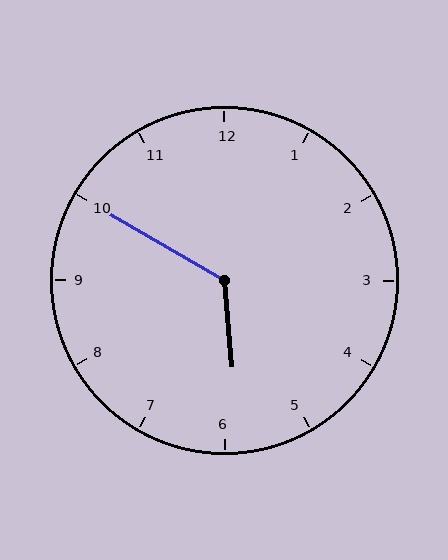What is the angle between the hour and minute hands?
Approximately 125 degrees.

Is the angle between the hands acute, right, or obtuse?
It is obtuse.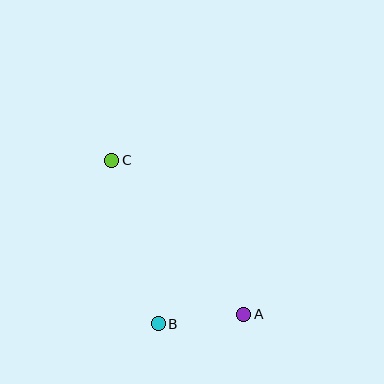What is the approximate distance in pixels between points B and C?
The distance between B and C is approximately 170 pixels.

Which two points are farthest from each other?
Points A and C are farthest from each other.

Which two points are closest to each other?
Points A and B are closest to each other.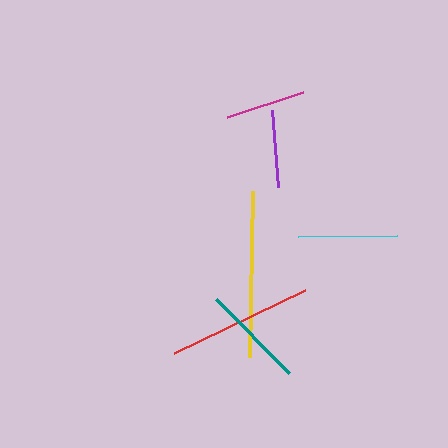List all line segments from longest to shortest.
From longest to shortest: yellow, red, teal, cyan, magenta, purple.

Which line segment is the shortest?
The purple line is the shortest at approximately 78 pixels.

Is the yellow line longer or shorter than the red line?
The yellow line is longer than the red line.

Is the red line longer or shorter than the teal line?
The red line is longer than the teal line.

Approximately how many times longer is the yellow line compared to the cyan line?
The yellow line is approximately 1.7 times the length of the cyan line.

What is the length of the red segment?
The red segment is approximately 145 pixels long.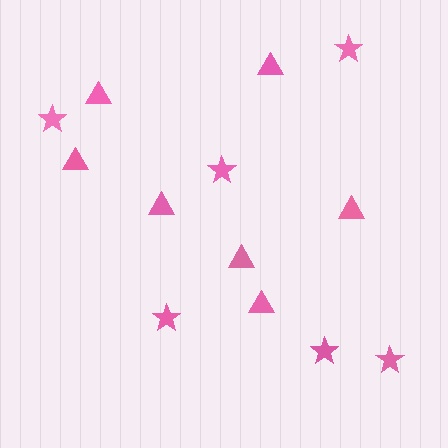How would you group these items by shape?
There are 2 groups: one group of stars (6) and one group of triangles (7).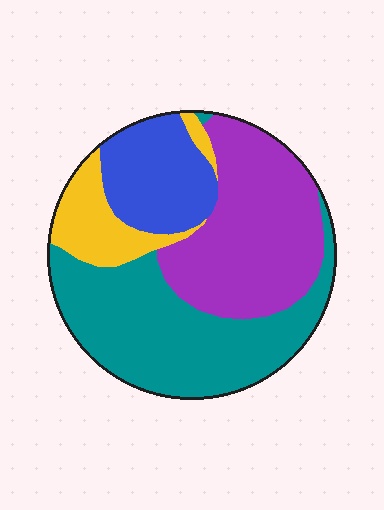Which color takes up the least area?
Yellow, at roughly 10%.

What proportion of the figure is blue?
Blue takes up about one sixth (1/6) of the figure.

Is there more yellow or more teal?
Teal.